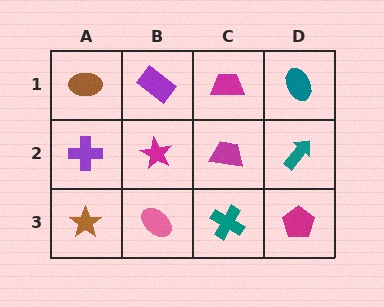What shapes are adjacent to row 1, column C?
A magenta trapezoid (row 2, column C), a purple rectangle (row 1, column B), a teal ellipse (row 1, column D).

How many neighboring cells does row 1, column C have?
3.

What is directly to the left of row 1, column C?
A purple rectangle.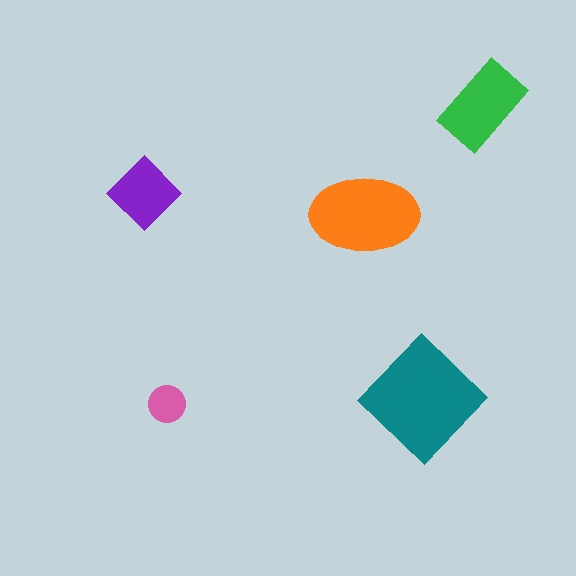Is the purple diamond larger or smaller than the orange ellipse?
Smaller.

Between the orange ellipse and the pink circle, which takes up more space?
The orange ellipse.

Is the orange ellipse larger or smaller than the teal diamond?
Smaller.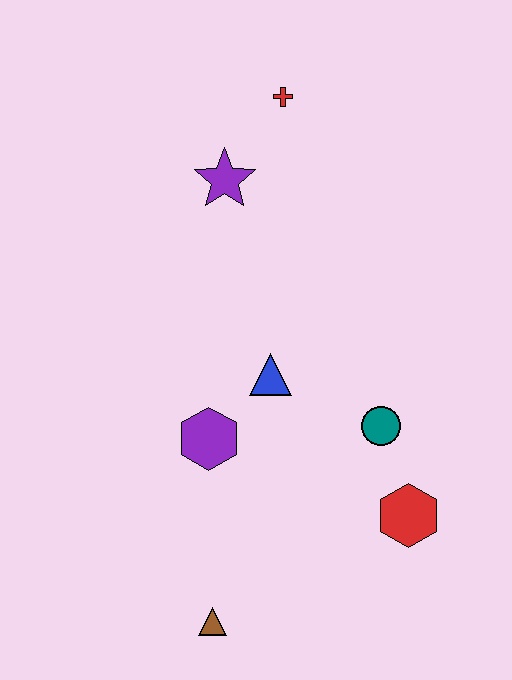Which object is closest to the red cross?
The purple star is closest to the red cross.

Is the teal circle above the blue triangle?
No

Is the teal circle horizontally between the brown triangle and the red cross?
No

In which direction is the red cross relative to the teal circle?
The red cross is above the teal circle.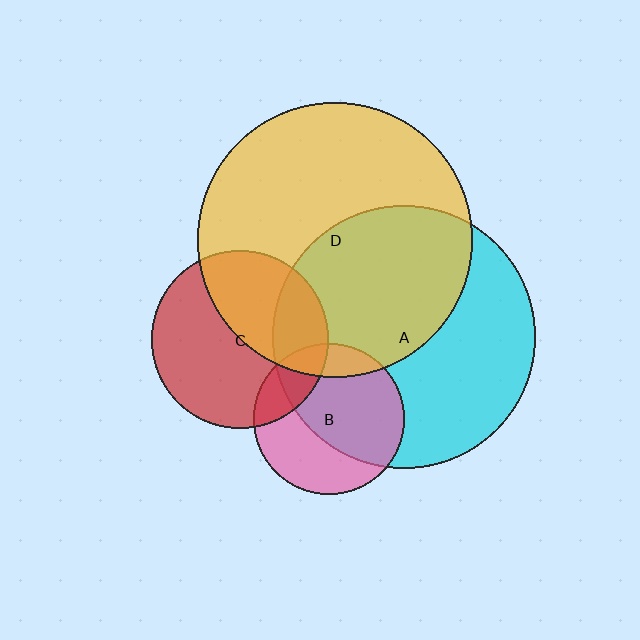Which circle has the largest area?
Circle D (yellow).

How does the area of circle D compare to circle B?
Approximately 3.3 times.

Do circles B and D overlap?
Yes.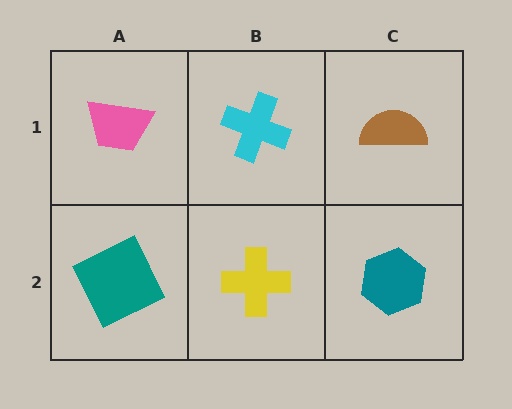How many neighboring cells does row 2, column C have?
2.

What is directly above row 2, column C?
A brown semicircle.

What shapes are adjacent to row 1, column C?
A teal hexagon (row 2, column C), a cyan cross (row 1, column B).